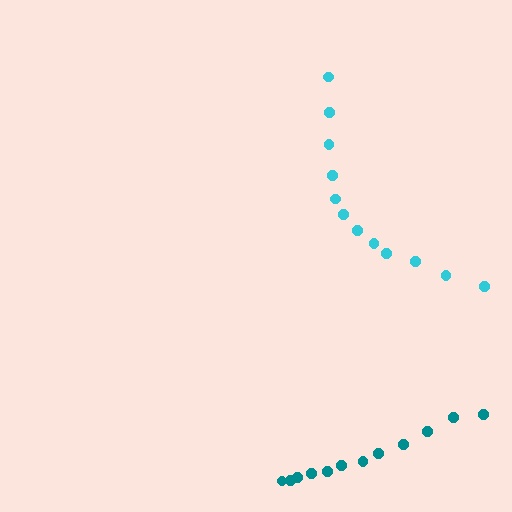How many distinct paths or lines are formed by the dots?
There are 2 distinct paths.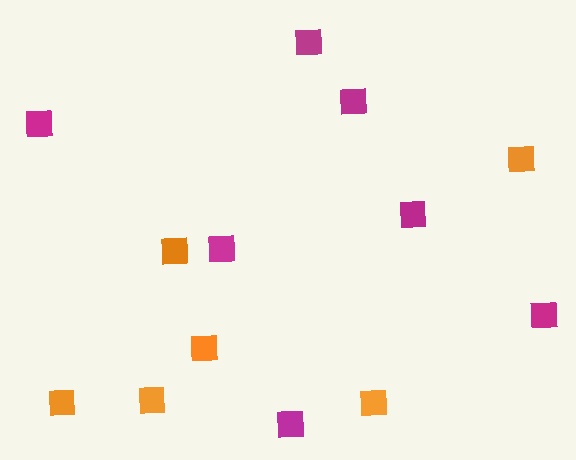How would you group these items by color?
There are 2 groups: one group of magenta squares (7) and one group of orange squares (6).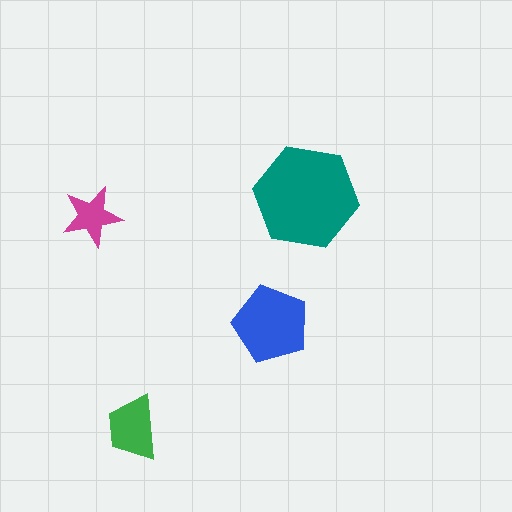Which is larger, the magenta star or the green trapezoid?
The green trapezoid.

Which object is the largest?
The teal hexagon.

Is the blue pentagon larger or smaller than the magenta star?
Larger.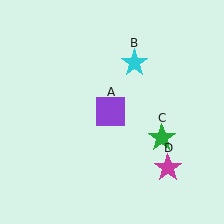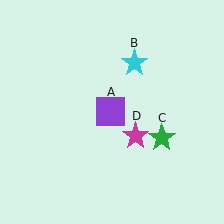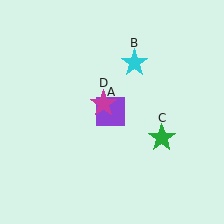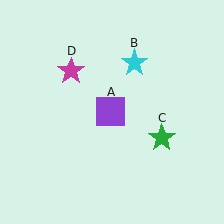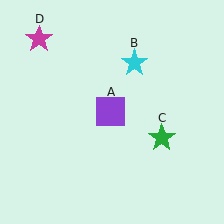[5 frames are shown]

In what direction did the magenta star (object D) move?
The magenta star (object D) moved up and to the left.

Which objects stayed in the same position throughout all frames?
Purple square (object A) and cyan star (object B) and green star (object C) remained stationary.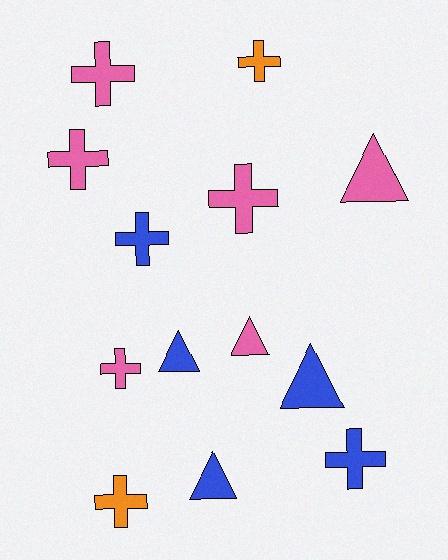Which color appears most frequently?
Pink, with 6 objects.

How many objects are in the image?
There are 13 objects.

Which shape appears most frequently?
Cross, with 8 objects.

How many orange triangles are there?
There are no orange triangles.